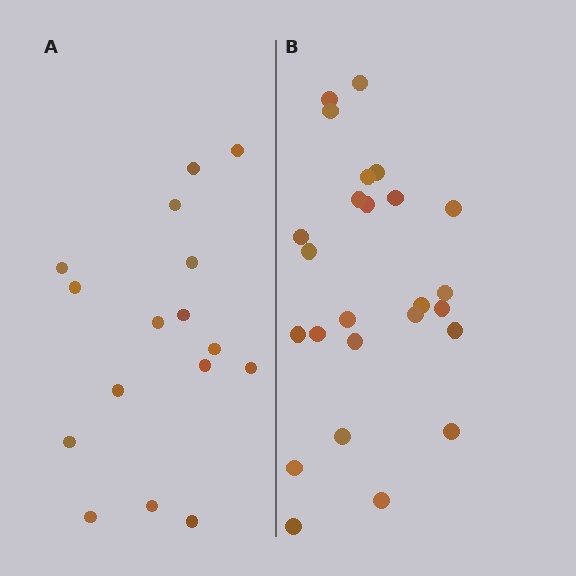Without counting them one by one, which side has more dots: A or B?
Region B (the right region) has more dots.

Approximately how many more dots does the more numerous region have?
Region B has roughly 8 or so more dots than region A.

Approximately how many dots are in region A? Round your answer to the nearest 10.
About 20 dots. (The exact count is 16, which rounds to 20.)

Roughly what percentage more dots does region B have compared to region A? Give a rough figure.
About 55% more.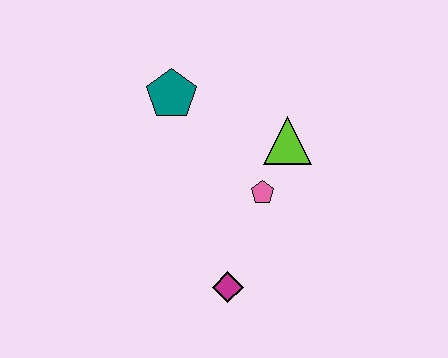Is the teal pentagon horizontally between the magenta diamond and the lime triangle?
No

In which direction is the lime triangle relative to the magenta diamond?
The lime triangle is above the magenta diamond.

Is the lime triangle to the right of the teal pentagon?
Yes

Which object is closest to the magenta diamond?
The pink pentagon is closest to the magenta diamond.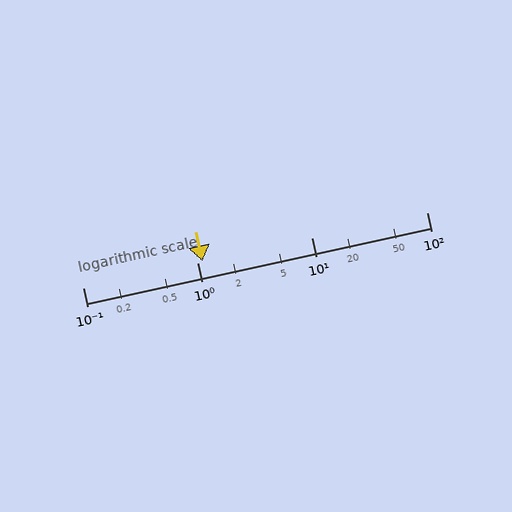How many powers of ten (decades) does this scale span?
The scale spans 3 decades, from 0.1 to 100.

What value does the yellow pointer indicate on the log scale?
The pointer indicates approximately 1.1.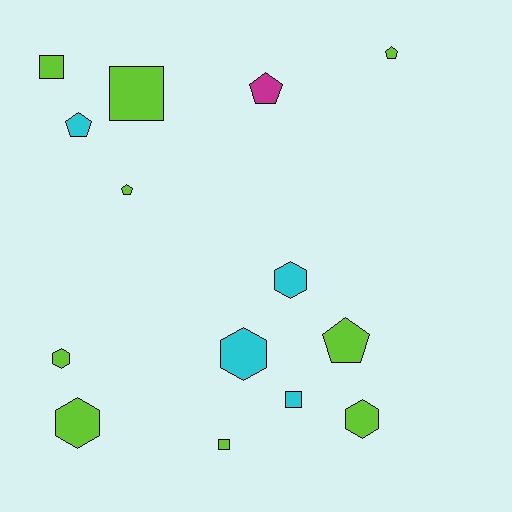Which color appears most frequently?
Lime, with 9 objects.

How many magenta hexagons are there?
There are no magenta hexagons.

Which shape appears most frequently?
Pentagon, with 5 objects.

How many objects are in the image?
There are 14 objects.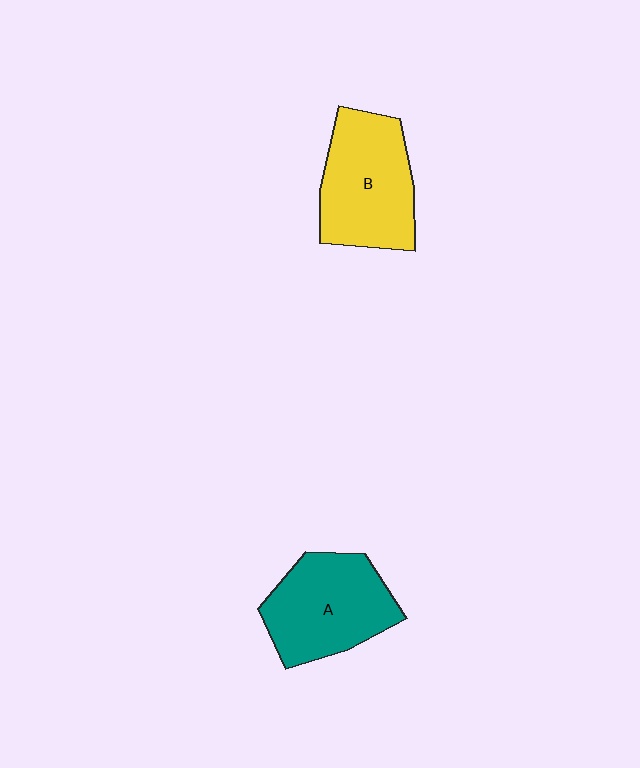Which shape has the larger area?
Shape B (yellow).